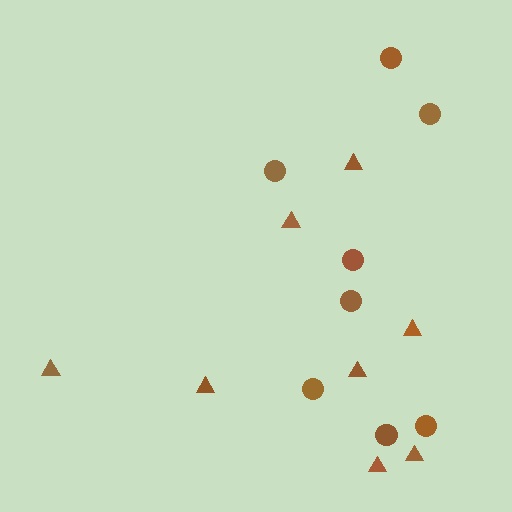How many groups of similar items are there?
There are 2 groups: one group of circles (8) and one group of triangles (8).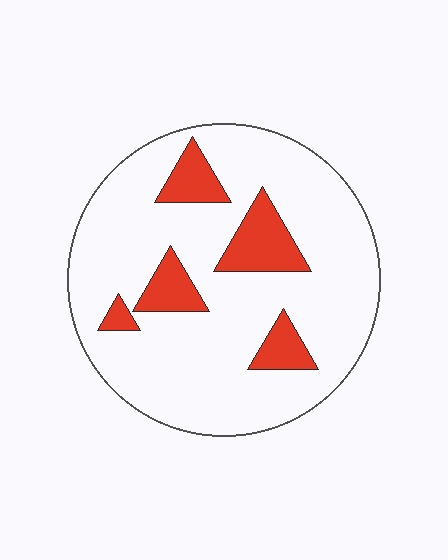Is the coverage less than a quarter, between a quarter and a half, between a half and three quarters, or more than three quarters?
Less than a quarter.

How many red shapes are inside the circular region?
5.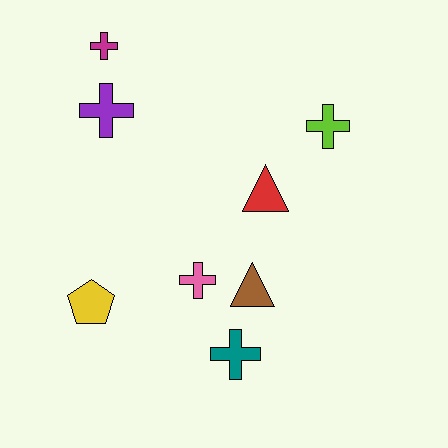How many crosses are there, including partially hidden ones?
There are 5 crosses.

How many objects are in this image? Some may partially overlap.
There are 8 objects.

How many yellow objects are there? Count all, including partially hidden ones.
There is 1 yellow object.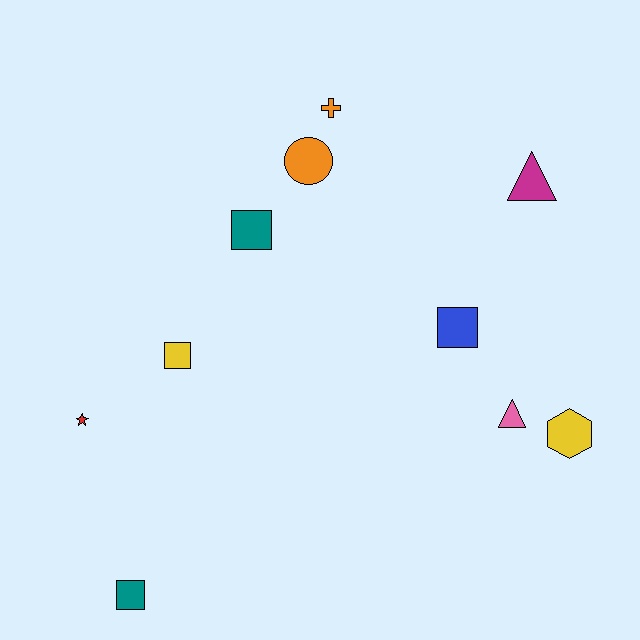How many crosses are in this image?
There is 1 cross.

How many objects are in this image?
There are 10 objects.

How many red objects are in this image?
There is 1 red object.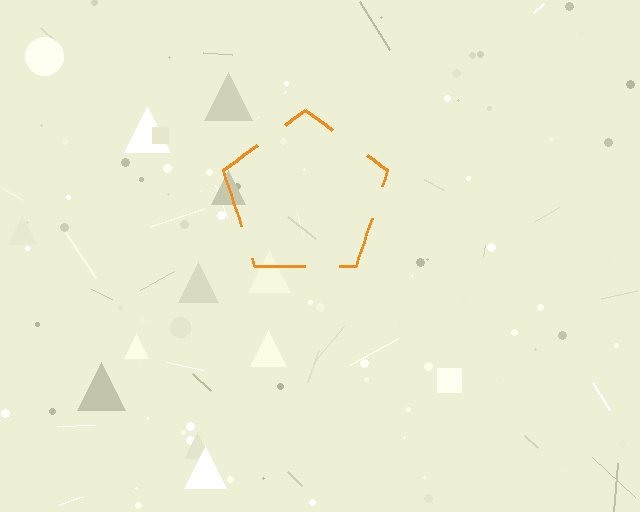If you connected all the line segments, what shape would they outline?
They would outline a pentagon.